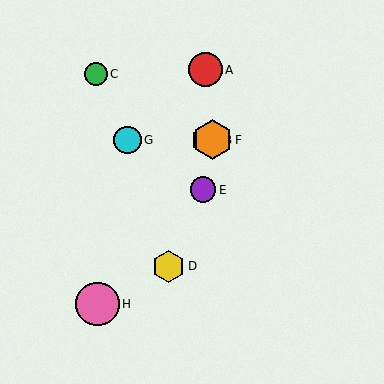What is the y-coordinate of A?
Object A is at y≈70.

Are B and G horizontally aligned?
Yes, both are at y≈140.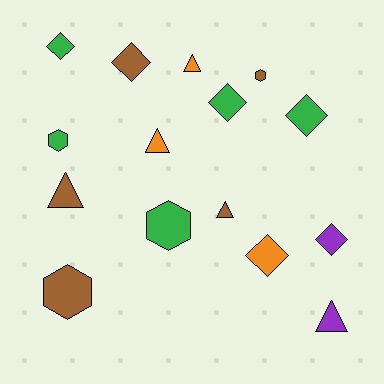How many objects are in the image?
There are 15 objects.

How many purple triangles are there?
There is 1 purple triangle.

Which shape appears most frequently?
Diamond, with 6 objects.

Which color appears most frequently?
Green, with 5 objects.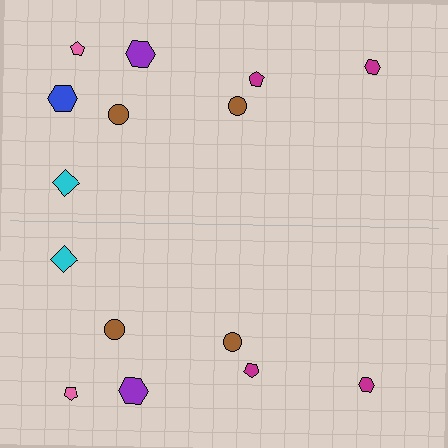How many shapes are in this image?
There are 15 shapes in this image.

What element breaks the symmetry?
A blue hexagon is missing from the bottom side.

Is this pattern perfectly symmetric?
No, the pattern is not perfectly symmetric. A blue hexagon is missing from the bottom side.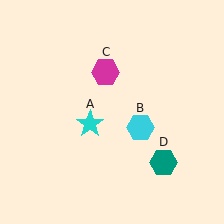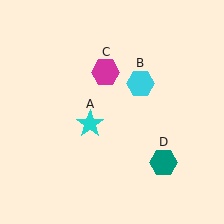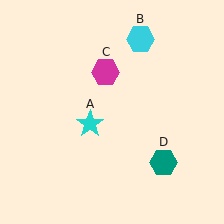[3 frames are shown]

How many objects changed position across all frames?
1 object changed position: cyan hexagon (object B).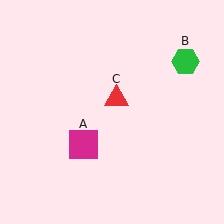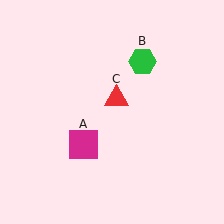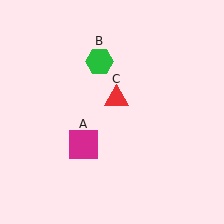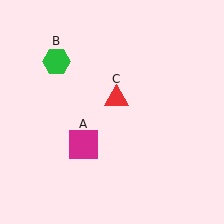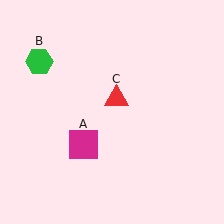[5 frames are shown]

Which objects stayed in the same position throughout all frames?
Magenta square (object A) and red triangle (object C) remained stationary.